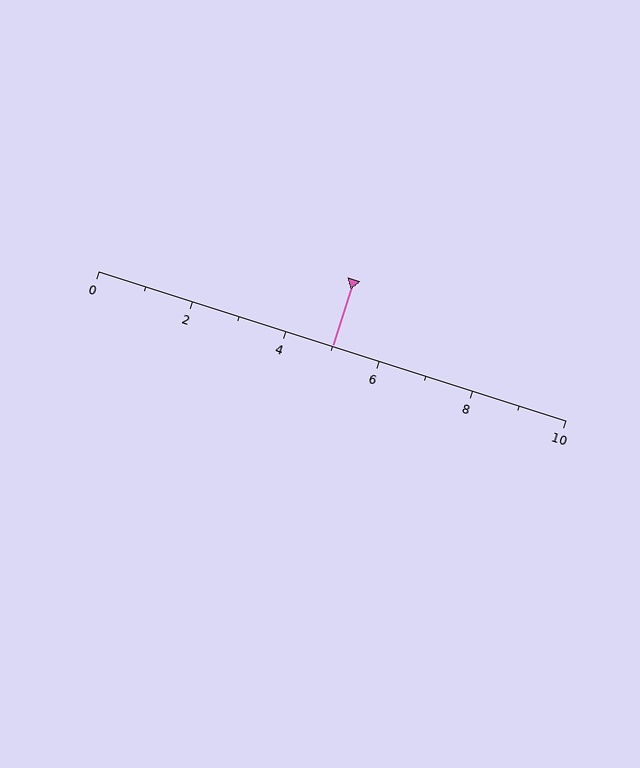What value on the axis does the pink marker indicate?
The marker indicates approximately 5.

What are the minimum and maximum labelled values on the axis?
The axis runs from 0 to 10.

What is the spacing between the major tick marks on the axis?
The major ticks are spaced 2 apart.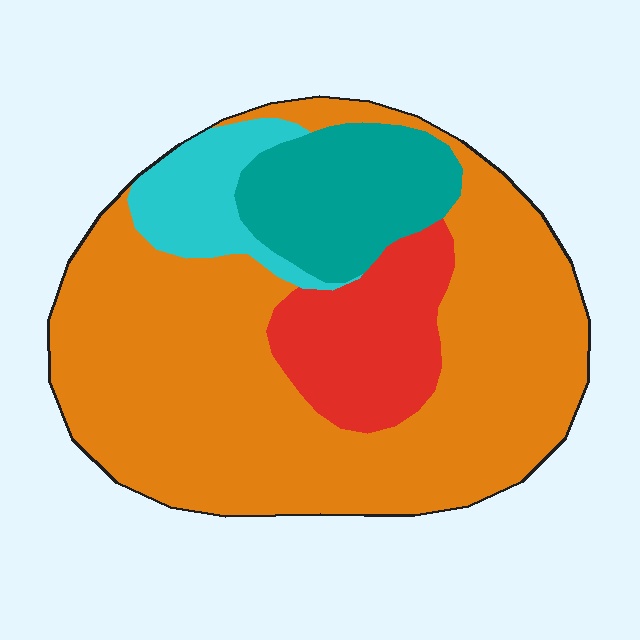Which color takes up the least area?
Cyan, at roughly 10%.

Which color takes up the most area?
Orange, at roughly 65%.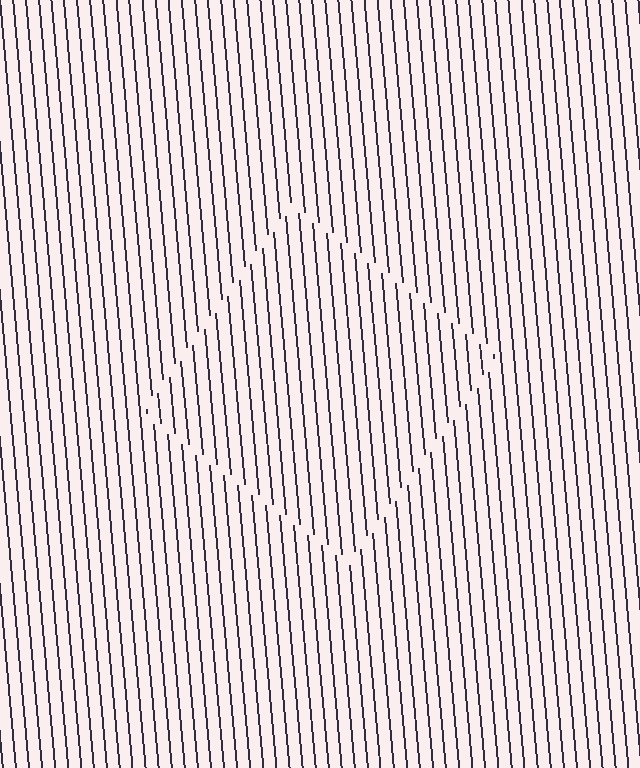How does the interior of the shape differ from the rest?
The interior of the shape contains the same grating, shifted by half a period — the contour is defined by the phase discontinuity where line-ends from the inner and outer gratings abut.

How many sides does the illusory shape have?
4 sides — the line-ends trace a square.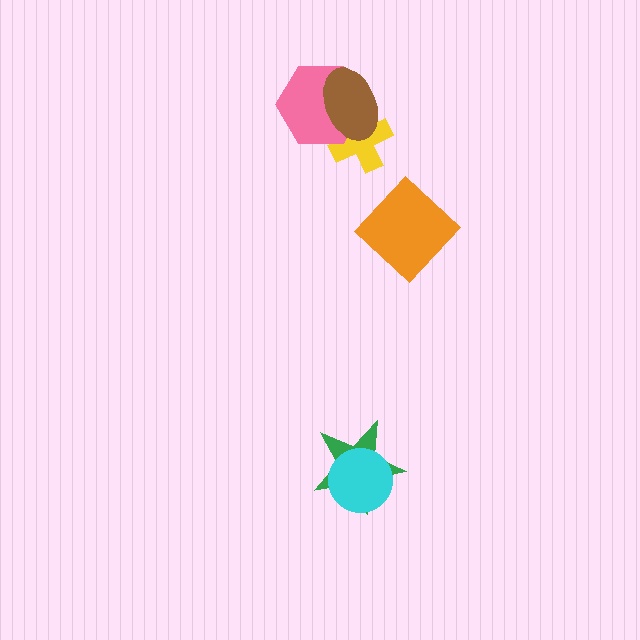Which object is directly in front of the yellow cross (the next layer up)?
The pink hexagon is directly in front of the yellow cross.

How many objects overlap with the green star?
1 object overlaps with the green star.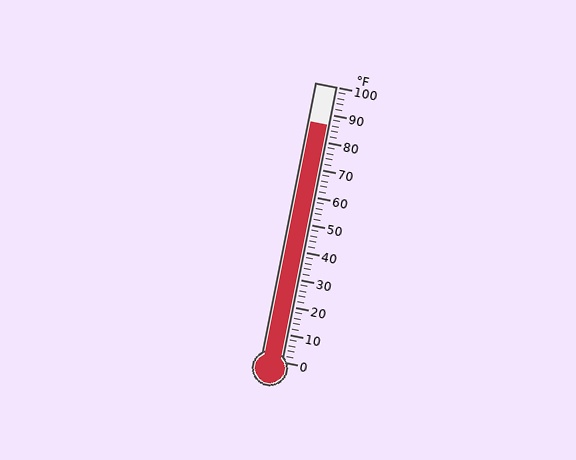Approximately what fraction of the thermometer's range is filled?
The thermometer is filled to approximately 85% of its range.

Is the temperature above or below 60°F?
The temperature is above 60°F.